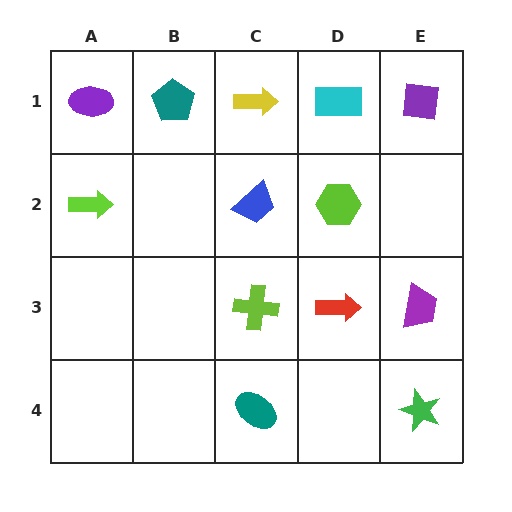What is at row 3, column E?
A purple trapezoid.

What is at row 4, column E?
A green star.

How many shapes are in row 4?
2 shapes.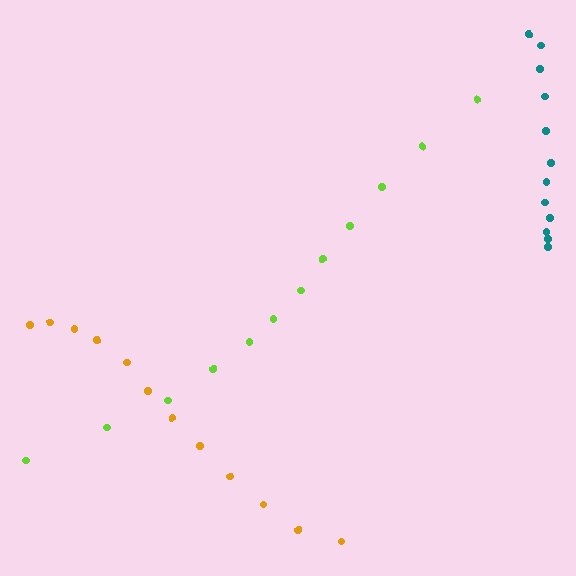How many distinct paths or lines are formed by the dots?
There are 3 distinct paths.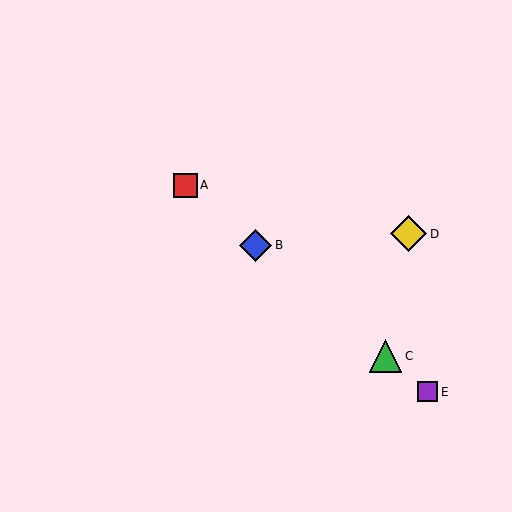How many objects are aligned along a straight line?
4 objects (A, B, C, E) are aligned along a straight line.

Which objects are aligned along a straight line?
Objects A, B, C, E are aligned along a straight line.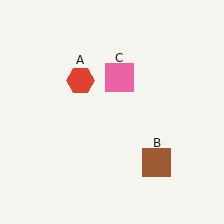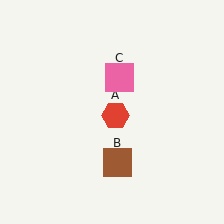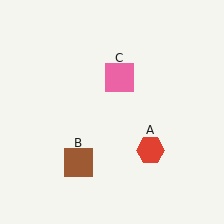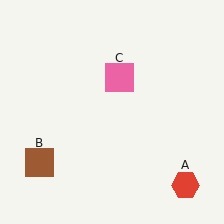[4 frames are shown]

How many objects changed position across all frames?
2 objects changed position: red hexagon (object A), brown square (object B).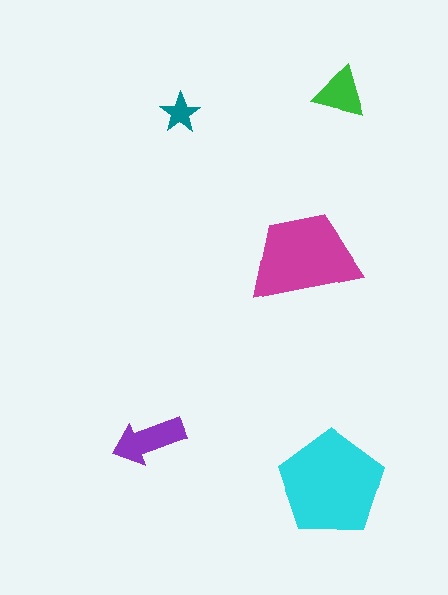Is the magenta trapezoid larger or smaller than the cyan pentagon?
Smaller.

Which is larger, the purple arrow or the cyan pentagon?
The cyan pentagon.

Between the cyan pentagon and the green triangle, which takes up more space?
The cyan pentagon.